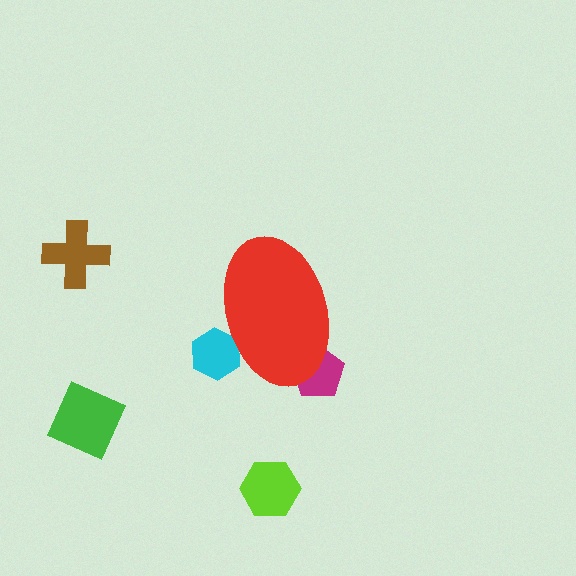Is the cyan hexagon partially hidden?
Yes, the cyan hexagon is partially hidden behind the red ellipse.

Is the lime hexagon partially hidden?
No, the lime hexagon is fully visible.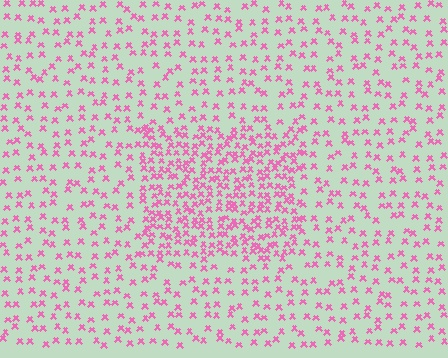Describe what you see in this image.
The image contains small pink elements arranged at two different densities. A rectangle-shaped region is visible where the elements are more densely packed than the surrounding area.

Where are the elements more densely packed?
The elements are more densely packed inside the rectangle boundary.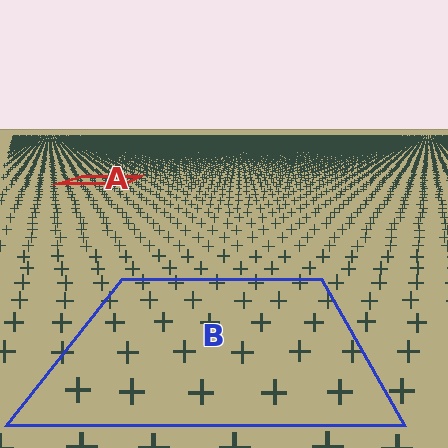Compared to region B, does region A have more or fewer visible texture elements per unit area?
Region A has more texture elements per unit area — they are packed more densely because it is farther away.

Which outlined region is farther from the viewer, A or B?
Region A is farther from the viewer — the texture elements inside it appear smaller and more densely packed.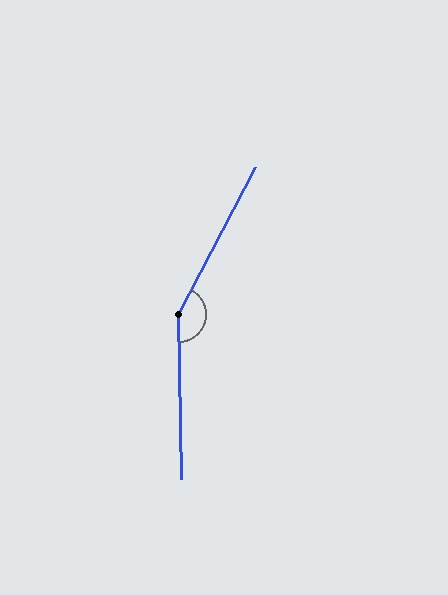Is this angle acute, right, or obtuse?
It is obtuse.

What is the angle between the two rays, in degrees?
Approximately 151 degrees.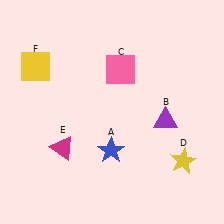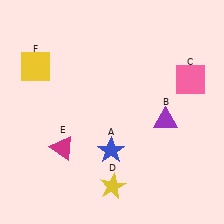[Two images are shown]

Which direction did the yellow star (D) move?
The yellow star (D) moved left.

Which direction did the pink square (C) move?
The pink square (C) moved right.